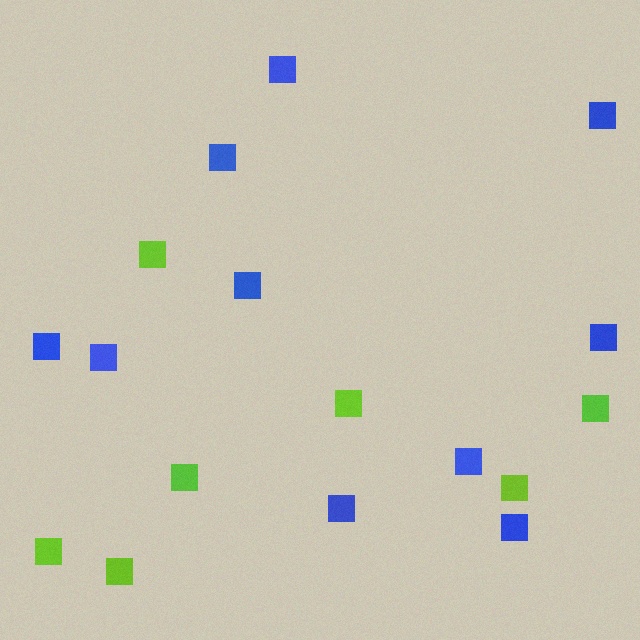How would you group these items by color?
There are 2 groups: one group of lime squares (7) and one group of blue squares (10).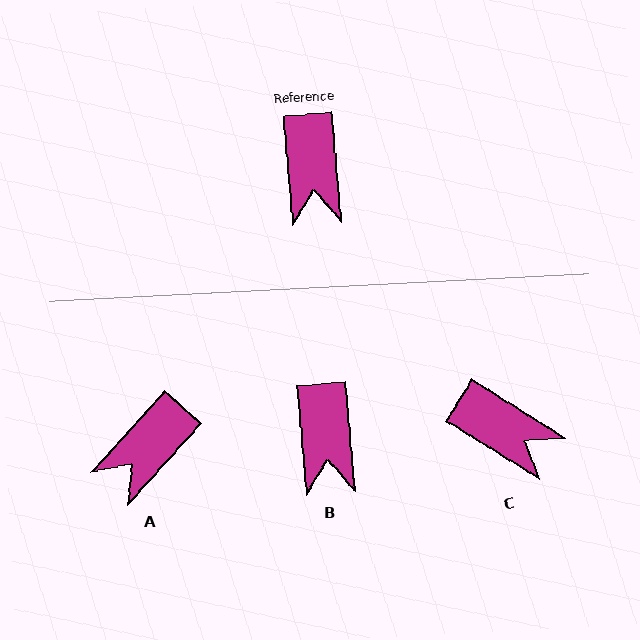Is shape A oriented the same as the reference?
No, it is off by about 47 degrees.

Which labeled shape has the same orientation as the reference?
B.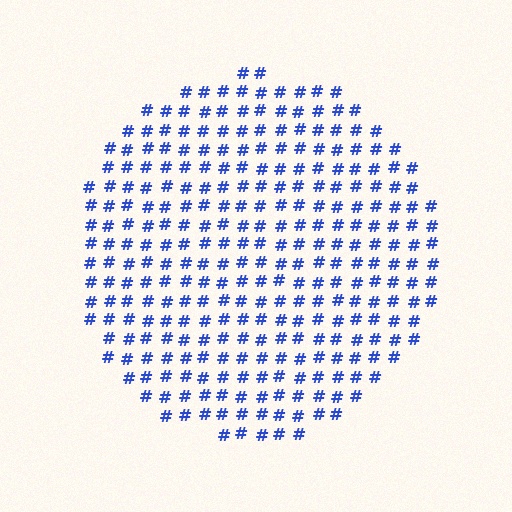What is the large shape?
The large shape is a circle.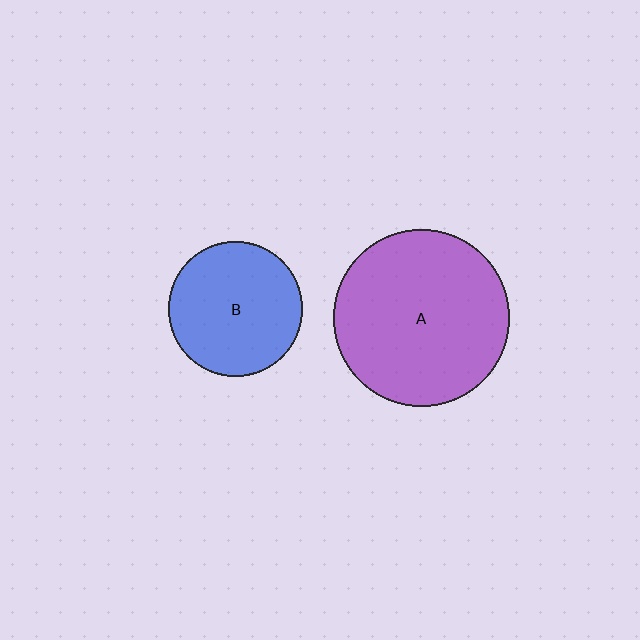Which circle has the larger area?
Circle A (purple).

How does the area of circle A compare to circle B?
Approximately 1.7 times.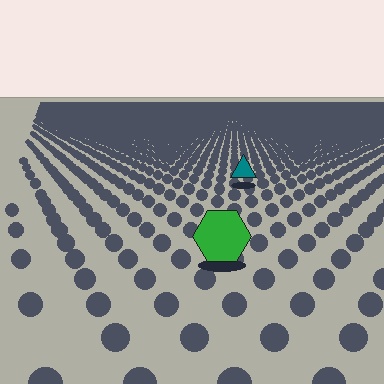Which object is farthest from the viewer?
The teal triangle is farthest from the viewer. It appears smaller and the ground texture around it is denser.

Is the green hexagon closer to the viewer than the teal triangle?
Yes. The green hexagon is closer — you can tell from the texture gradient: the ground texture is coarser near it.